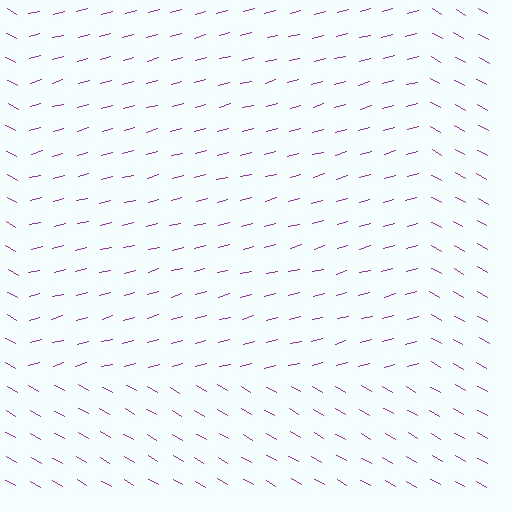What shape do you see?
I see a rectangle.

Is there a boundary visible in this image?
Yes, there is a texture boundary formed by a change in line orientation.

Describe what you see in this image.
The image is filled with small purple line segments. A rectangle region in the image has lines oriented differently from the surrounding lines, creating a visible texture boundary.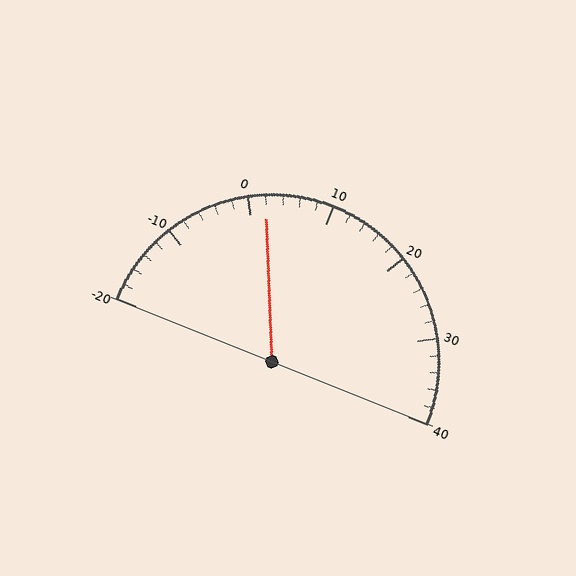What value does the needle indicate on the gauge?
The needle indicates approximately 2.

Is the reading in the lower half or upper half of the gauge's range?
The reading is in the lower half of the range (-20 to 40).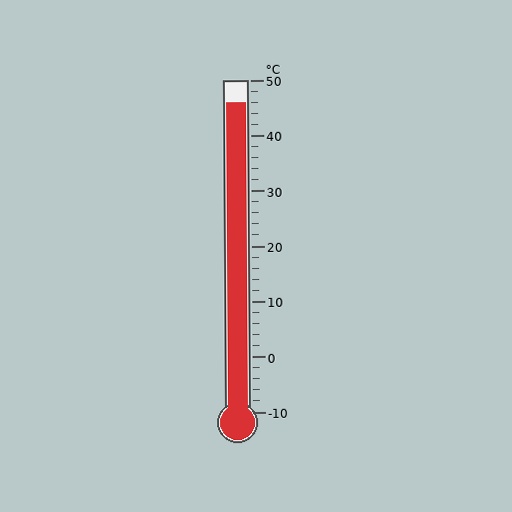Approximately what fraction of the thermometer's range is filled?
The thermometer is filled to approximately 95% of its range.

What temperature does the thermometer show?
The thermometer shows approximately 46°C.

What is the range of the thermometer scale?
The thermometer scale ranges from -10°C to 50°C.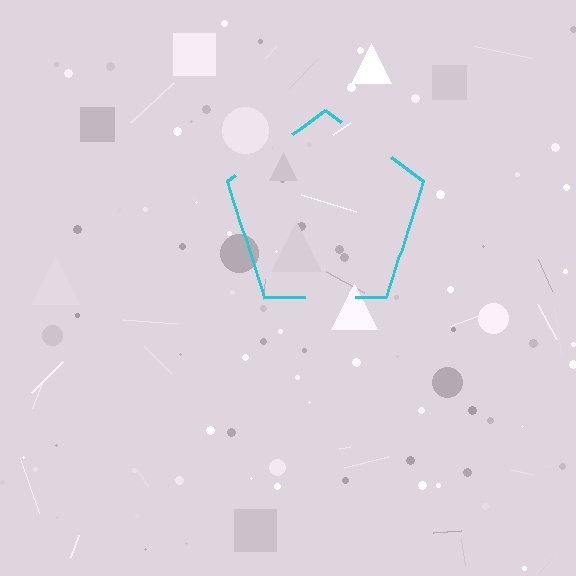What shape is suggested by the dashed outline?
The dashed outline suggests a pentagon.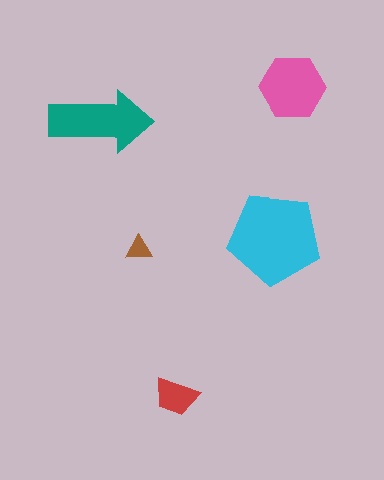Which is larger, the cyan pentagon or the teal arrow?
The cyan pentagon.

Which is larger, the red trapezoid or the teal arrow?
The teal arrow.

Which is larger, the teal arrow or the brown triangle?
The teal arrow.